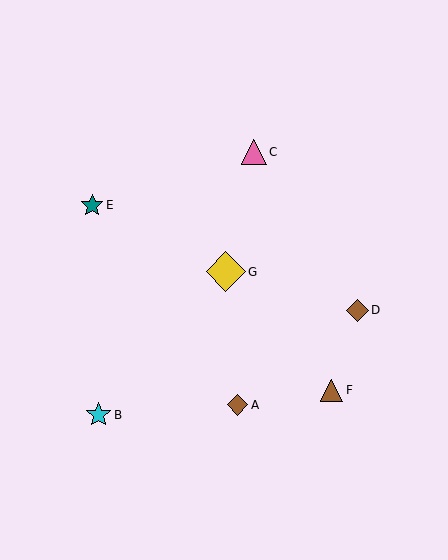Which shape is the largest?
The yellow diamond (labeled G) is the largest.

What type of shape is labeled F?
Shape F is a brown triangle.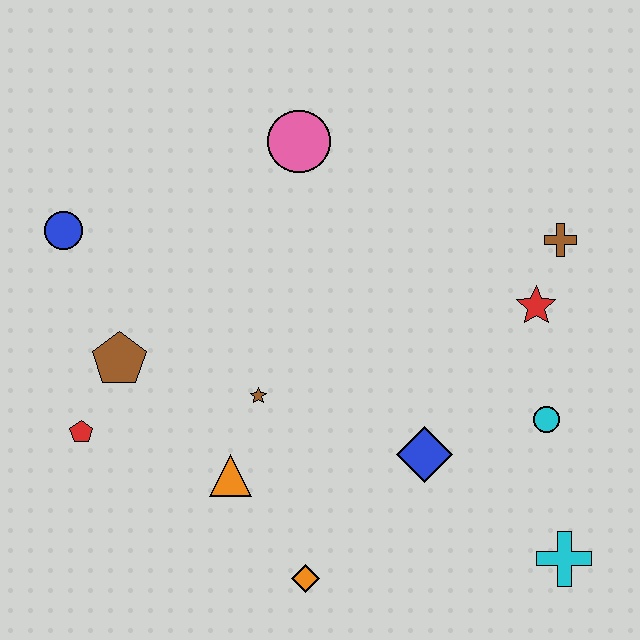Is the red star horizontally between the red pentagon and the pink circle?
No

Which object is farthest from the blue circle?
The cyan cross is farthest from the blue circle.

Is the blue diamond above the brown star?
No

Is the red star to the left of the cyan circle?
Yes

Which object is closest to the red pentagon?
The brown pentagon is closest to the red pentagon.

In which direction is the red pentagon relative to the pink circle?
The red pentagon is below the pink circle.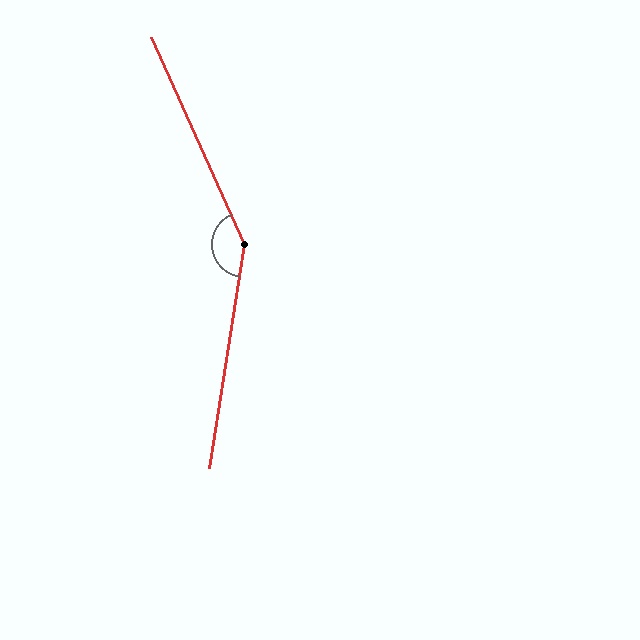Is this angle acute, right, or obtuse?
It is obtuse.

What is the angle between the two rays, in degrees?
Approximately 147 degrees.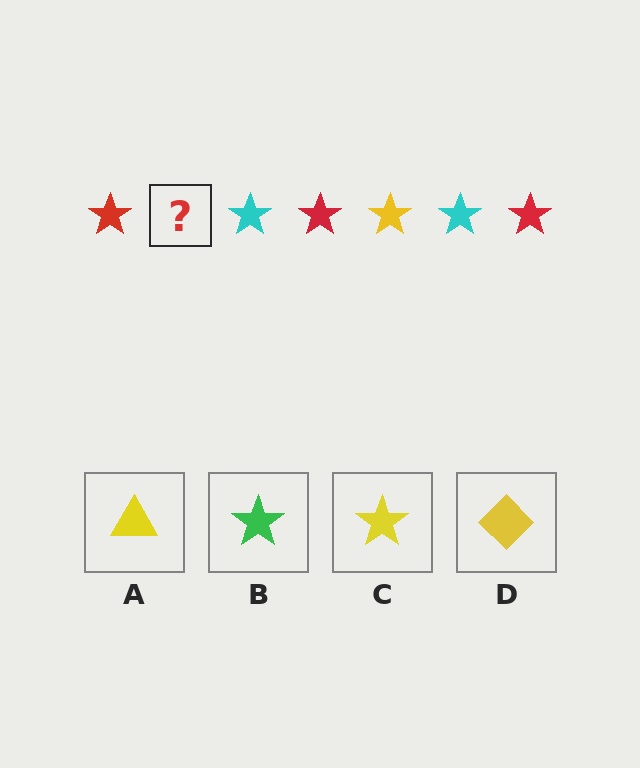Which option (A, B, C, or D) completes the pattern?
C.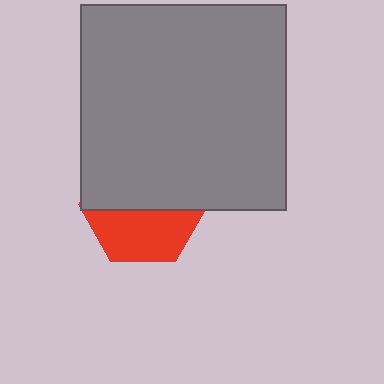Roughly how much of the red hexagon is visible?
A small part of it is visible (roughly 42%).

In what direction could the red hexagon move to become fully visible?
The red hexagon could move down. That would shift it out from behind the gray square entirely.